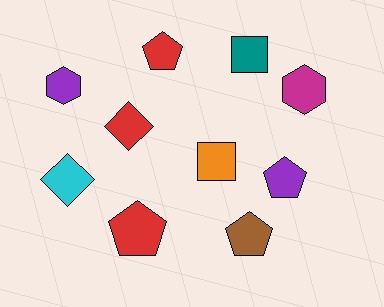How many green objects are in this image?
There are no green objects.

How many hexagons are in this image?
There are 2 hexagons.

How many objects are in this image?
There are 10 objects.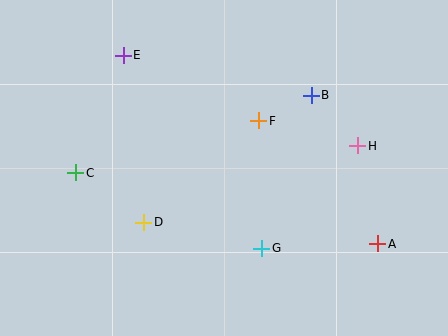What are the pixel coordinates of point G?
Point G is at (262, 248).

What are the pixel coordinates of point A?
Point A is at (378, 244).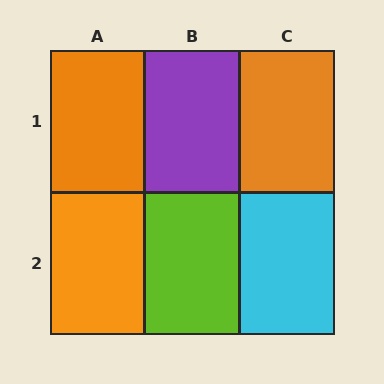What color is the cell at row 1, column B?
Purple.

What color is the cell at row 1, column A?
Orange.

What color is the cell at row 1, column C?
Orange.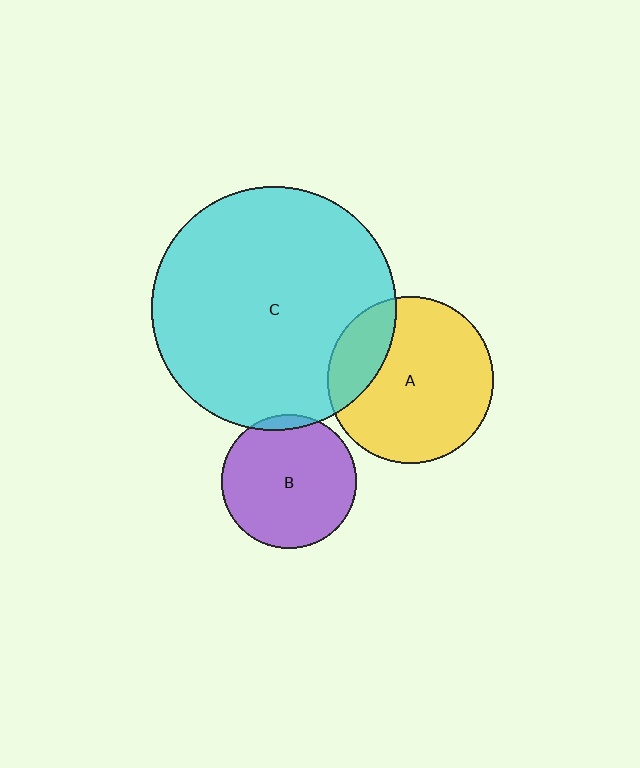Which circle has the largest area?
Circle C (cyan).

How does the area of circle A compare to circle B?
Approximately 1.5 times.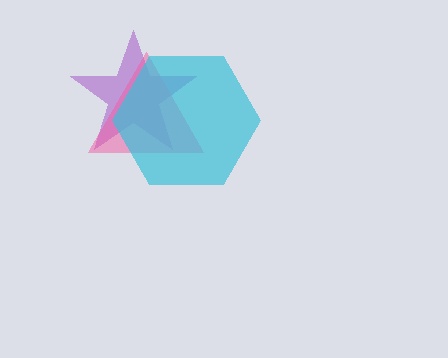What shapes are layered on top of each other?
The layered shapes are: a purple star, a pink triangle, a cyan hexagon.